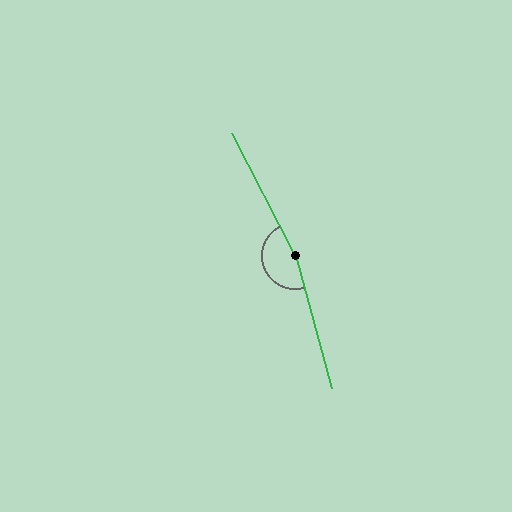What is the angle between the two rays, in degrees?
Approximately 168 degrees.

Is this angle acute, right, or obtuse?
It is obtuse.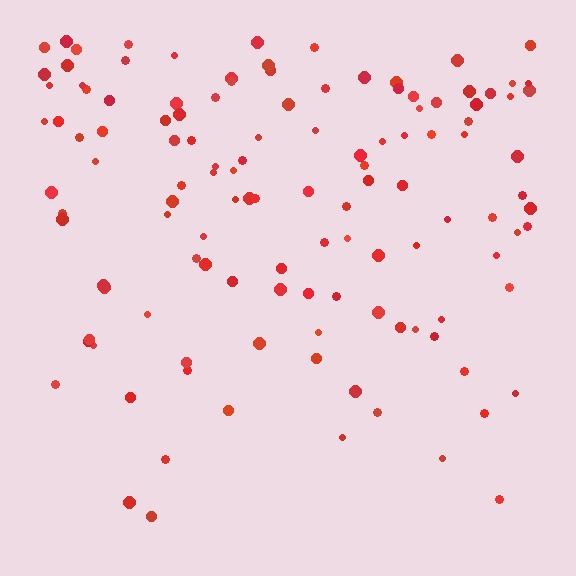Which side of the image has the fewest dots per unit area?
The bottom.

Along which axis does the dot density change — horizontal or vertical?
Vertical.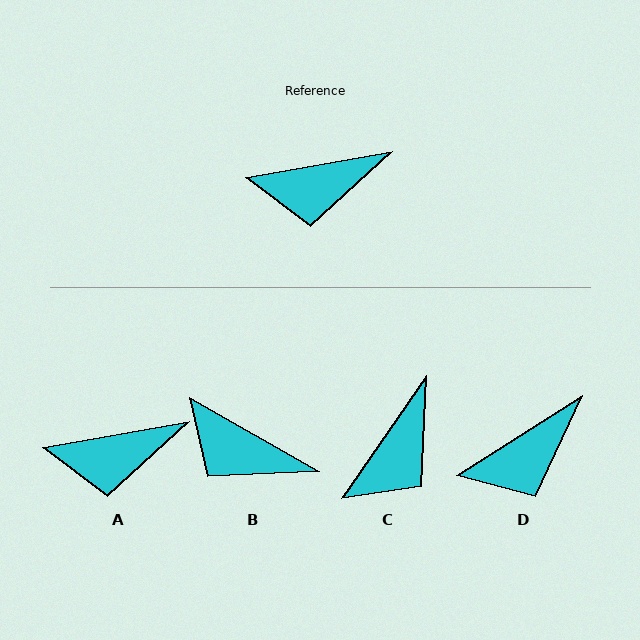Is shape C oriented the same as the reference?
No, it is off by about 45 degrees.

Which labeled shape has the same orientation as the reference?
A.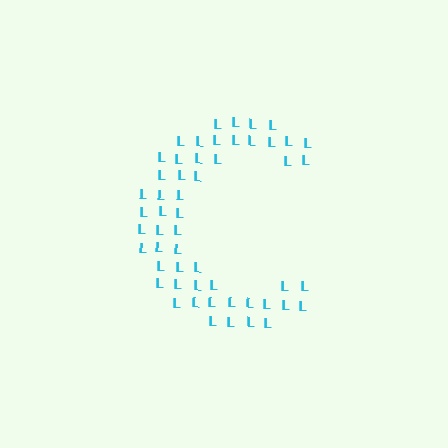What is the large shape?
The large shape is the letter C.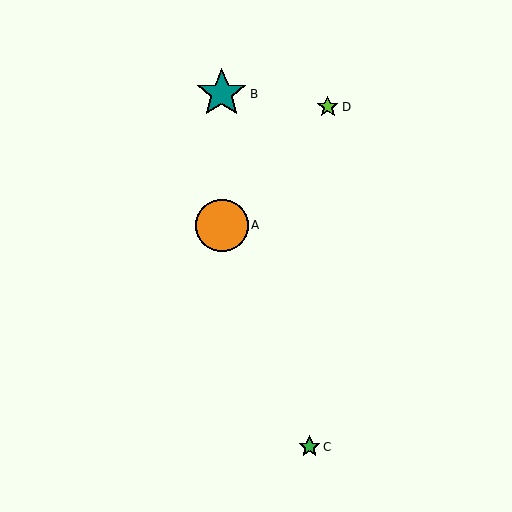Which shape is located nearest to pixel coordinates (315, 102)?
The lime star (labeled D) at (328, 107) is nearest to that location.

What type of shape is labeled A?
Shape A is an orange circle.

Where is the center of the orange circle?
The center of the orange circle is at (222, 225).